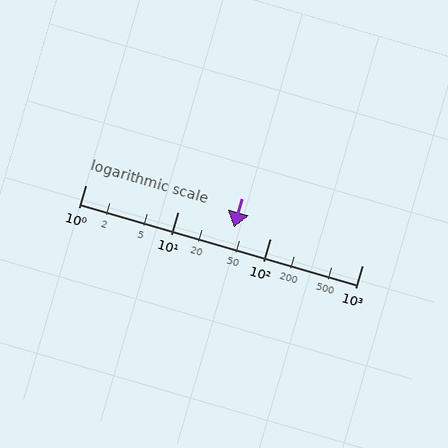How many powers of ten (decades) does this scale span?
The scale spans 3 decades, from 1 to 1000.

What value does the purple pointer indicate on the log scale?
The pointer indicates approximately 41.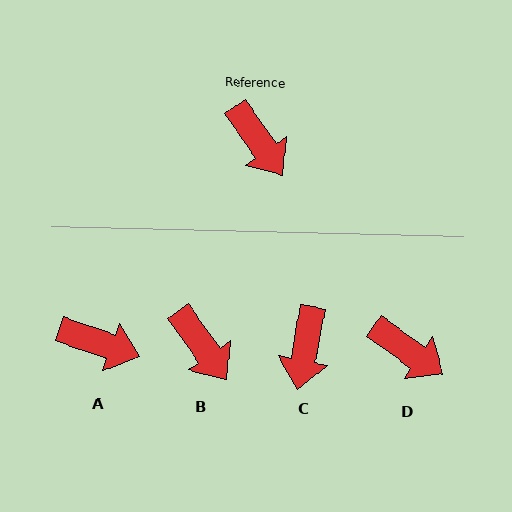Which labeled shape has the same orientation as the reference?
B.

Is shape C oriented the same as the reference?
No, it is off by about 46 degrees.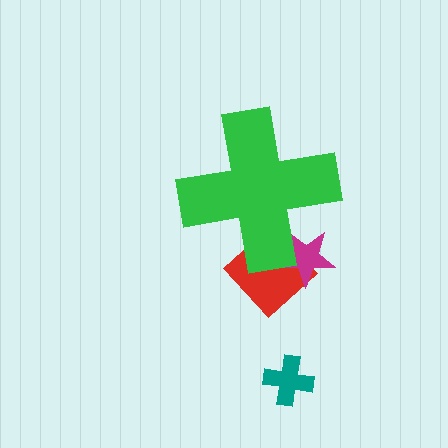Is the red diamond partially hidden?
Yes, the red diamond is partially hidden behind the green cross.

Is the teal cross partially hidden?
No, the teal cross is fully visible.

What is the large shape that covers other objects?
A green cross.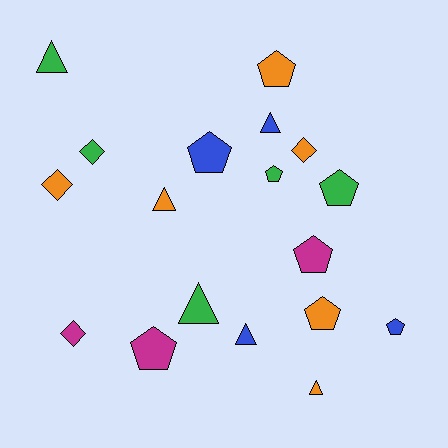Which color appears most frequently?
Orange, with 6 objects.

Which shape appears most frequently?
Pentagon, with 8 objects.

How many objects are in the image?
There are 18 objects.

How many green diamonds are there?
There is 1 green diamond.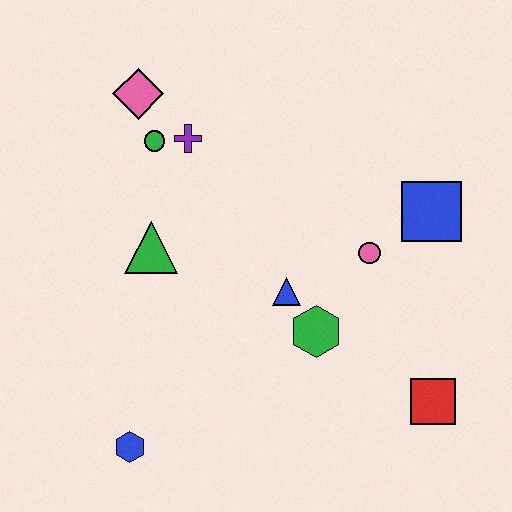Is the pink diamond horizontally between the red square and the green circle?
No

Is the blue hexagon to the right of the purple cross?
No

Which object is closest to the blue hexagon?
The green triangle is closest to the blue hexagon.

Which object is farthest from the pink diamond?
The red square is farthest from the pink diamond.